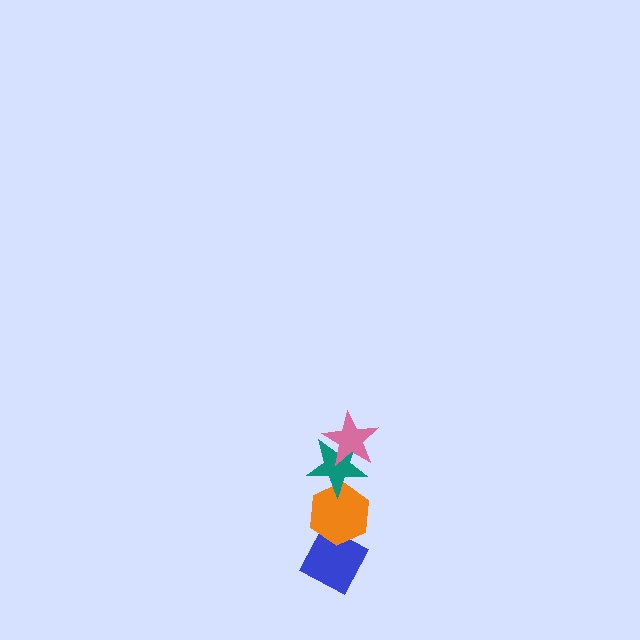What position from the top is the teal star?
The teal star is 2nd from the top.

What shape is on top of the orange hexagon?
The teal star is on top of the orange hexagon.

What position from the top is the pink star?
The pink star is 1st from the top.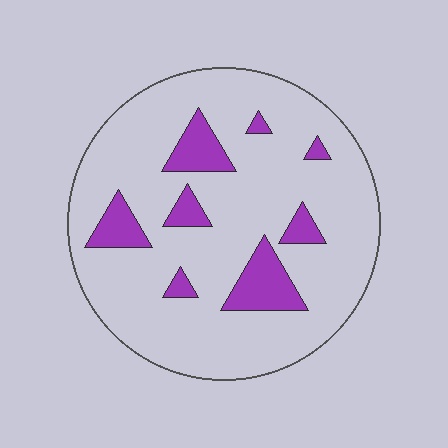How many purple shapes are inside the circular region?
8.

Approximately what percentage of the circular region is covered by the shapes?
Approximately 15%.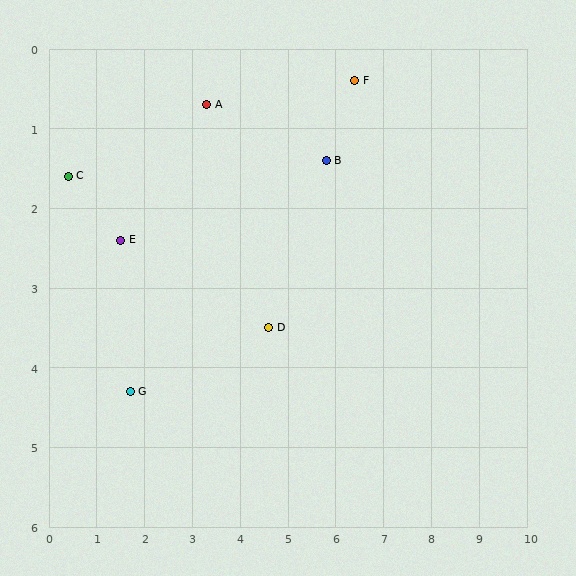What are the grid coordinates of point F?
Point F is at approximately (6.4, 0.4).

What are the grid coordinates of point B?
Point B is at approximately (5.8, 1.4).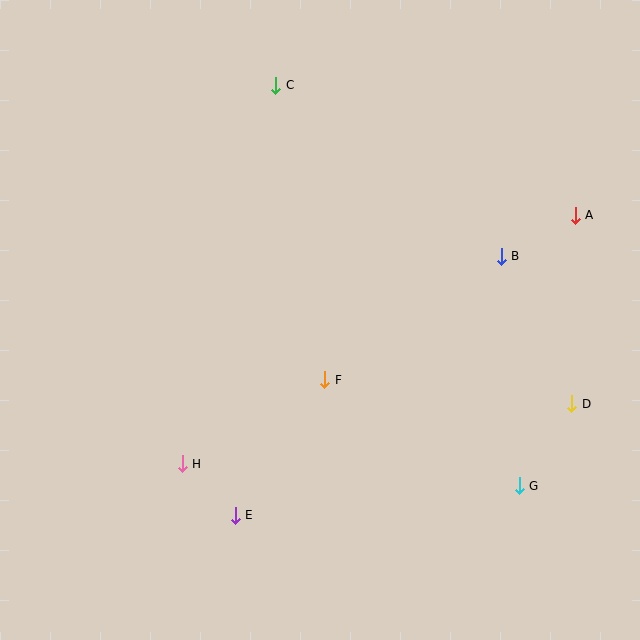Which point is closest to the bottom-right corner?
Point G is closest to the bottom-right corner.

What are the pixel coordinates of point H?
Point H is at (182, 464).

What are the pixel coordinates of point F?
Point F is at (325, 380).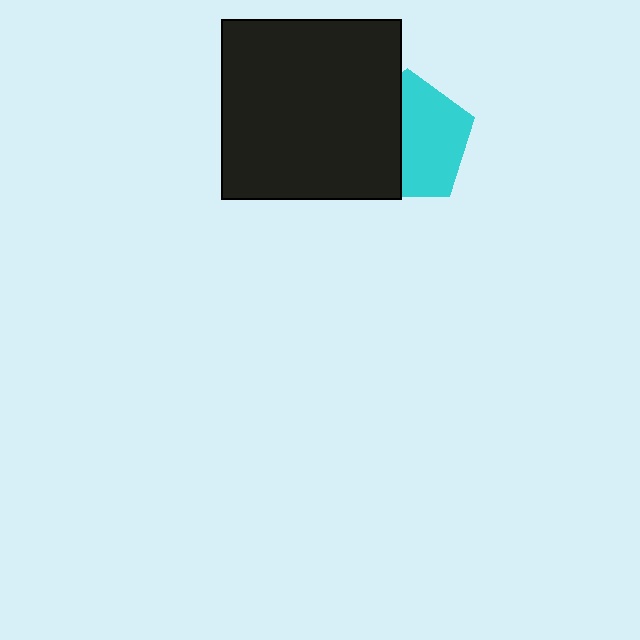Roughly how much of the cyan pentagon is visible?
About half of it is visible (roughly 56%).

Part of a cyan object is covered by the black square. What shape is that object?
It is a pentagon.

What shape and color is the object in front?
The object in front is a black square.